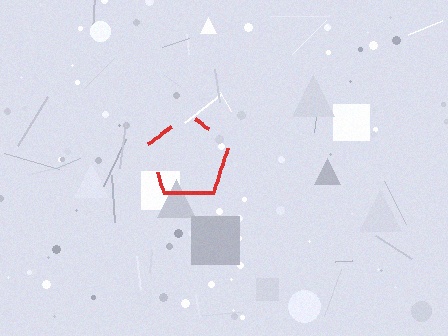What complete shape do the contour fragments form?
The contour fragments form a pentagon.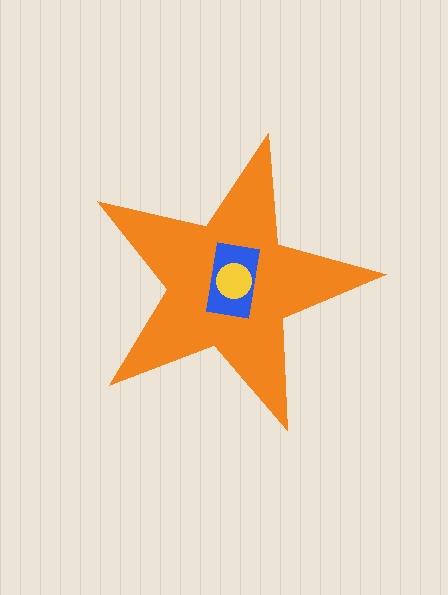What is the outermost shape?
The orange star.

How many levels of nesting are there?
3.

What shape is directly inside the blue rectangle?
The yellow circle.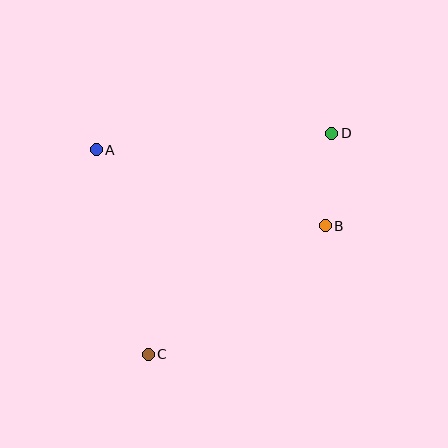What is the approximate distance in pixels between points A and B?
The distance between A and B is approximately 241 pixels.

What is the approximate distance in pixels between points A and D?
The distance between A and D is approximately 236 pixels.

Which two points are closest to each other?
Points B and D are closest to each other.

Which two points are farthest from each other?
Points C and D are farthest from each other.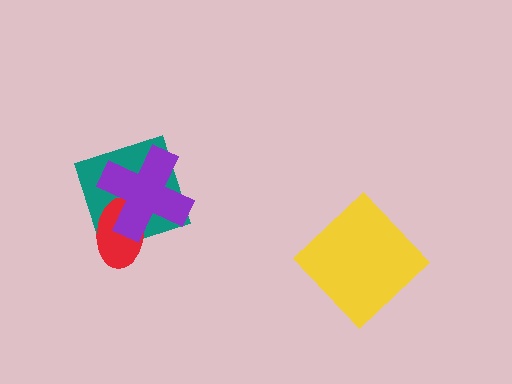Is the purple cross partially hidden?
No, no other shape covers it.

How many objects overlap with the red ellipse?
2 objects overlap with the red ellipse.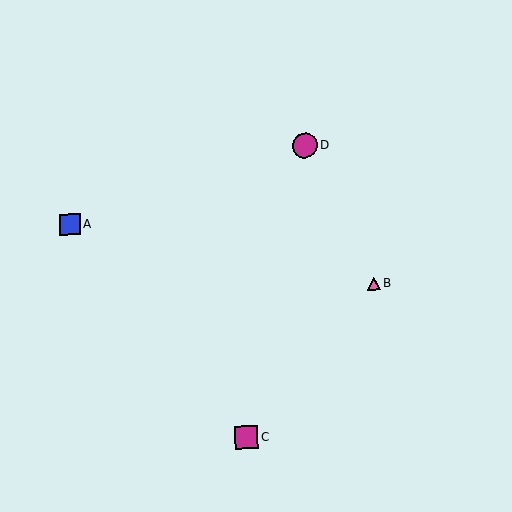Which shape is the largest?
The magenta circle (labeled D) is the largest.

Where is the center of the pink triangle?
The center of the pink triangle is at (374, 283).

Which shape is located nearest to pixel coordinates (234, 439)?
The magenta square (labeled C) at (246, 437) is nearest to that location.